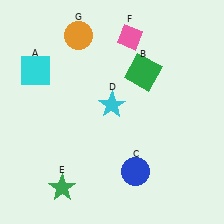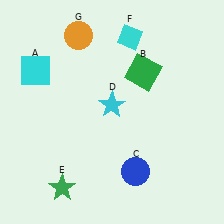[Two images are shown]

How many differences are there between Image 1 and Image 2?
There is 1 difference between the two images.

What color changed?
The diamond (F) changed from pink in Image 1 to cyan in Image 2.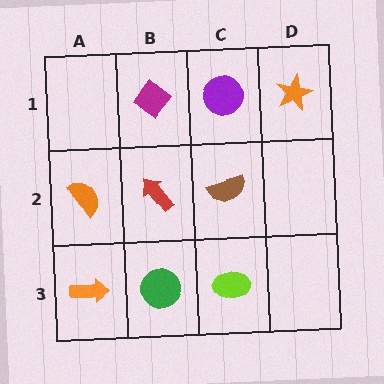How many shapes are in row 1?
3 shapes.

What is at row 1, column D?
An orange star.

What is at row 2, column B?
A red arrow.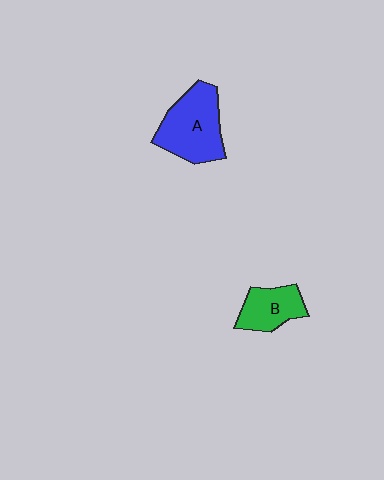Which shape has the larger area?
Shape A (blue).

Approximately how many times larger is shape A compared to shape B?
Approximately 1.6 times.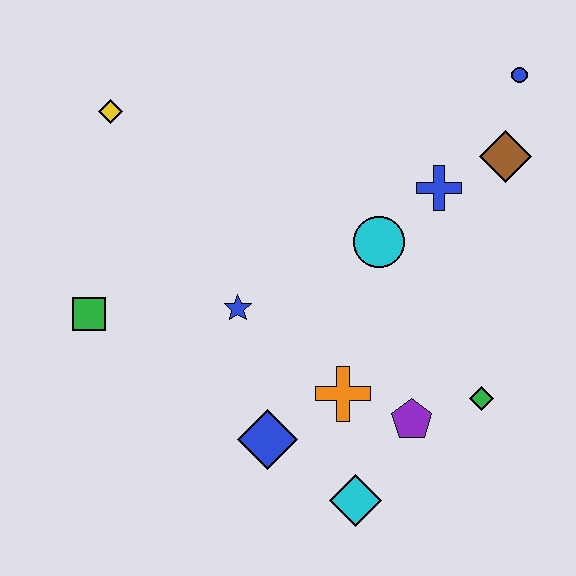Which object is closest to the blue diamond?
The orange cross is closest to the blue diamond.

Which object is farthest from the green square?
The blue circle is farthest from the green square.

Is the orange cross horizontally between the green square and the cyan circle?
Yes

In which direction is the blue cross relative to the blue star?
The blue cross is to the right of the blue star.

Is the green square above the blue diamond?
Yes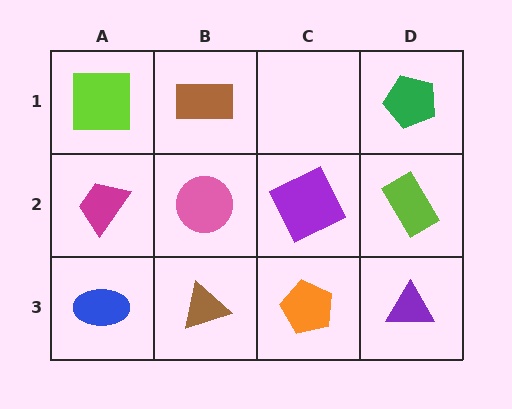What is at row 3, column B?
A brown triangle.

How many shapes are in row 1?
3 shapes.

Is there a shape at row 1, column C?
No, that cell is empty.